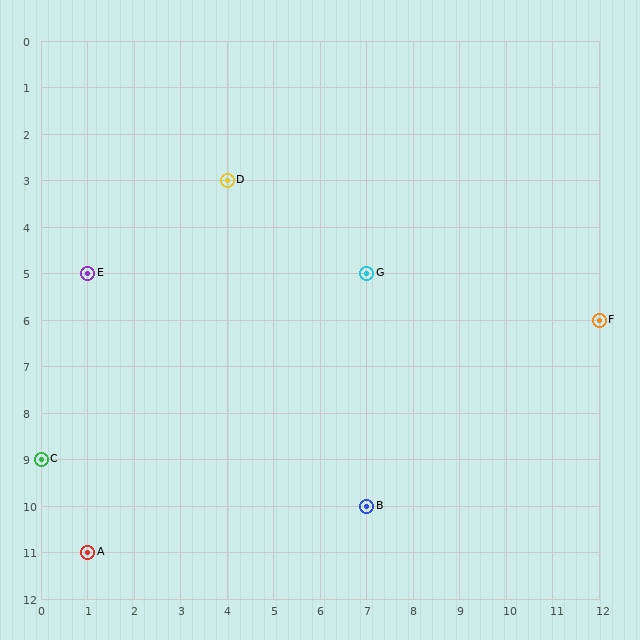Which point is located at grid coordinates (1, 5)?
Point E is at (1, 5).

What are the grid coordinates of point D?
Point D is at grid coordinates (4, 3).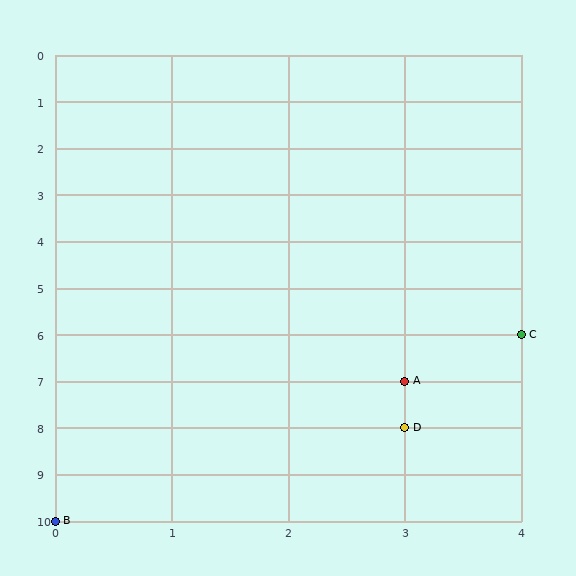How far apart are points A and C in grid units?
Points A and C are 1 column and 1 row apart (about 1.4 grid units diagonally).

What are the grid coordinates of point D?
Point D is at grid coordinates (3, 8).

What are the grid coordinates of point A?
Point A is at grid coordinates (3, 7).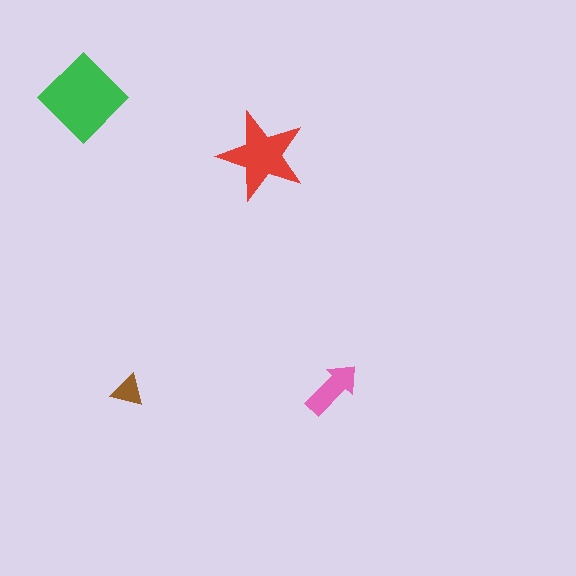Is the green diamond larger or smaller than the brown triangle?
Larger.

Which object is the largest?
The green diamond.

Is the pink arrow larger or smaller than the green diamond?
Smaller.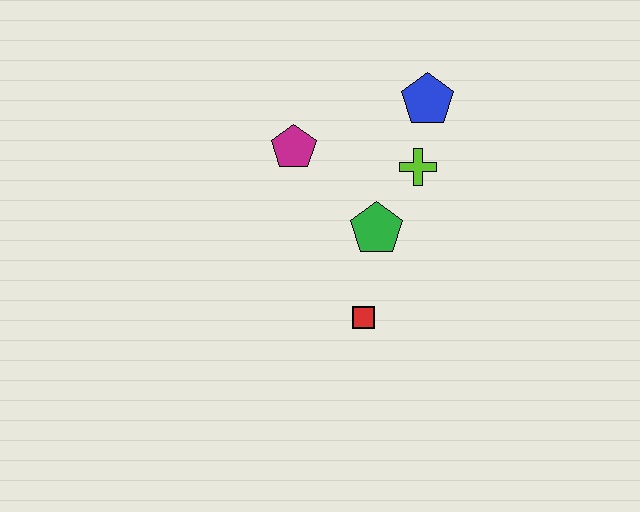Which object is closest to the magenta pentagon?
The green pentagon is closest to the magenta pentagon.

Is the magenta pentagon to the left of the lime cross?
Yes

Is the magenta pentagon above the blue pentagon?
No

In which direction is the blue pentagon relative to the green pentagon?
The blue pentagon is above the green pentagon.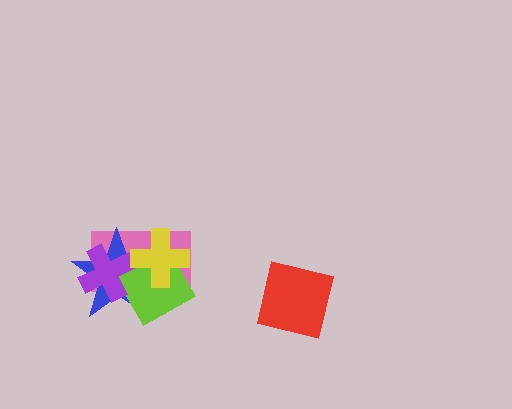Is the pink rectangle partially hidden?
Yes, it is partially covered by another shape.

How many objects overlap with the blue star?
4 objects overlap with the blue star.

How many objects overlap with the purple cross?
3 objects overlap with the purple cross.